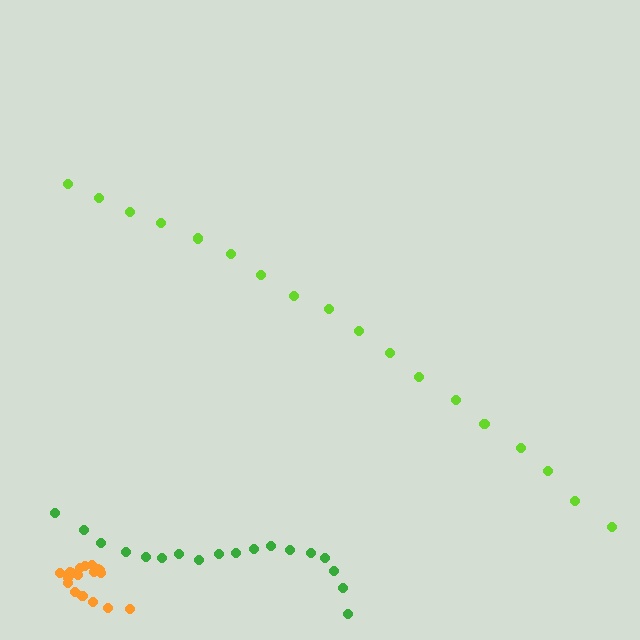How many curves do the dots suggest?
There are 3 distinct paths.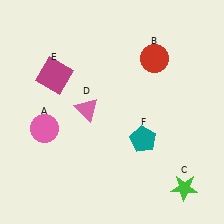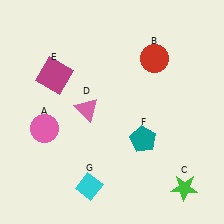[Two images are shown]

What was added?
A cyan diamond (G) was added in Image 2.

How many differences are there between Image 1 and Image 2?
There is 1 difference between the two images.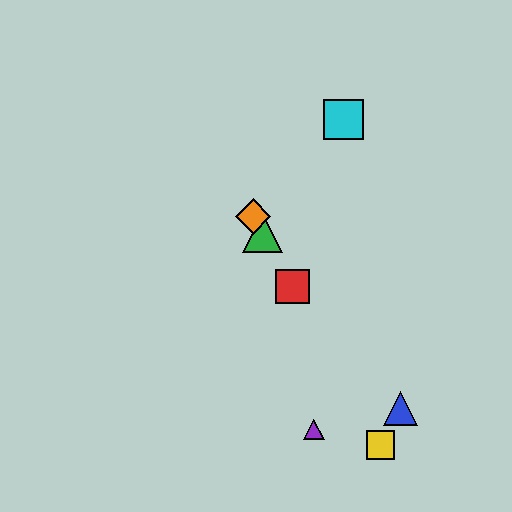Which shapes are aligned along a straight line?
The red square, the green triangle, the yellow square, the orange diamond are aligned along a straight line.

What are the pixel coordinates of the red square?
The red square is at (292, 286).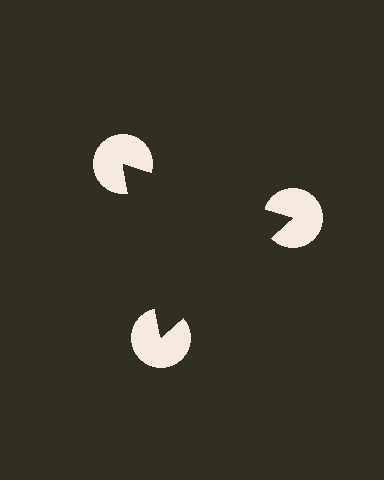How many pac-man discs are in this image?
There are 3 — one at each vertex of the illusory triangle.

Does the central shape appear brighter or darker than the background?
It typically appears slightly darker than the background, even though no actual brightness change is drawn.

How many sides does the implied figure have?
3 sides.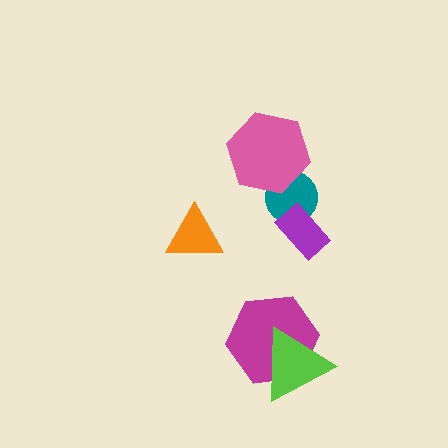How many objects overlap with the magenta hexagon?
1 object overlaps with the magenta hexagon.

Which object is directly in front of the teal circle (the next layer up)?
The purple rectangle is directly in front of the teal circle.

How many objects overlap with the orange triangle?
0 objects overlap with the orange triangle.